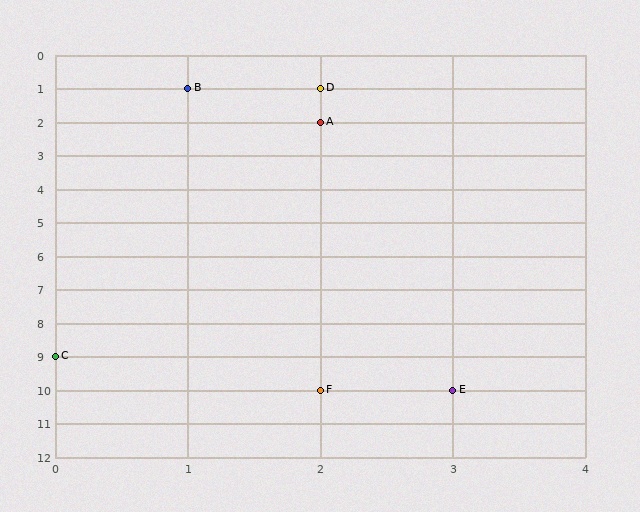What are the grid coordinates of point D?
Point D is at grid coordinates (2, 1).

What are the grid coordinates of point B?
Point B is at grid coordinates (1, 1).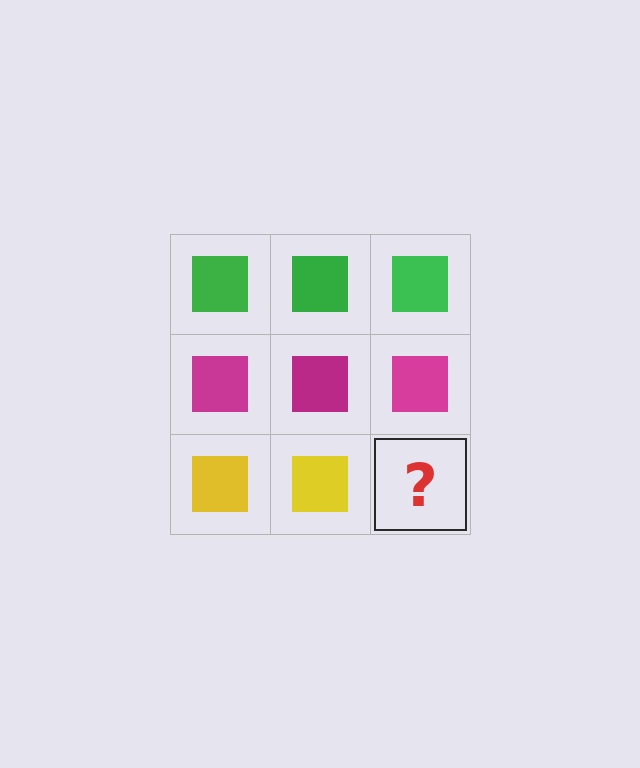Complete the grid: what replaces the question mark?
The question mark should be replaced with a yellow square.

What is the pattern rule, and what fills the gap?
The rule is that each row has a consistent color. The gap should be filled with a yellow square.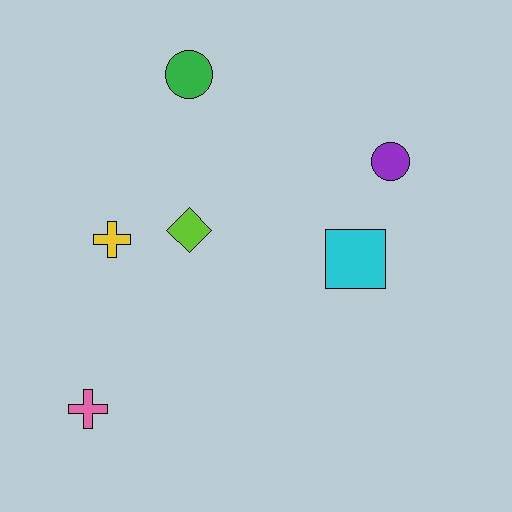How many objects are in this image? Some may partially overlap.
There are 6 objects.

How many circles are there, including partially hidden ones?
There are 2 circles.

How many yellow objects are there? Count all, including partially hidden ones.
There is 1 yellow object.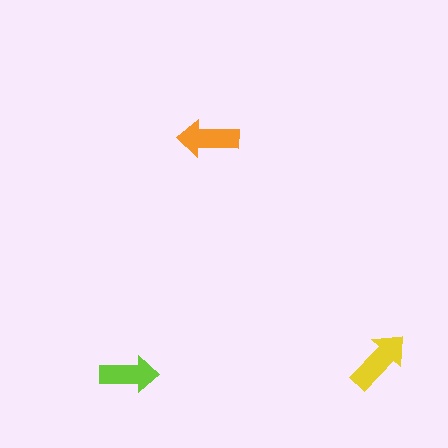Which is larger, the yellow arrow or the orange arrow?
The yellow one.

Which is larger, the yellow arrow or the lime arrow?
The yellow one.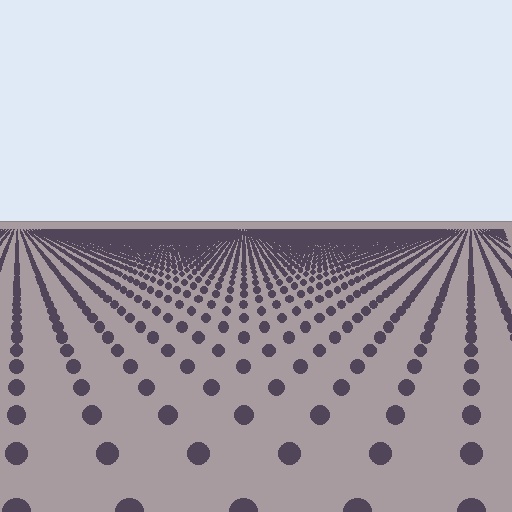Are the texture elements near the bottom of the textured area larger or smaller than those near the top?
Larger. Near the bottom, elements are closer to the viewer and appear at a bigger on-screen size.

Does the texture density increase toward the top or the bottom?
Density increases toward the top.